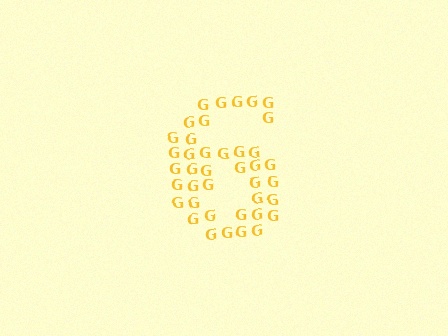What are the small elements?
The small elements are letter G's.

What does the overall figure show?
The overall figure shows the digit 6.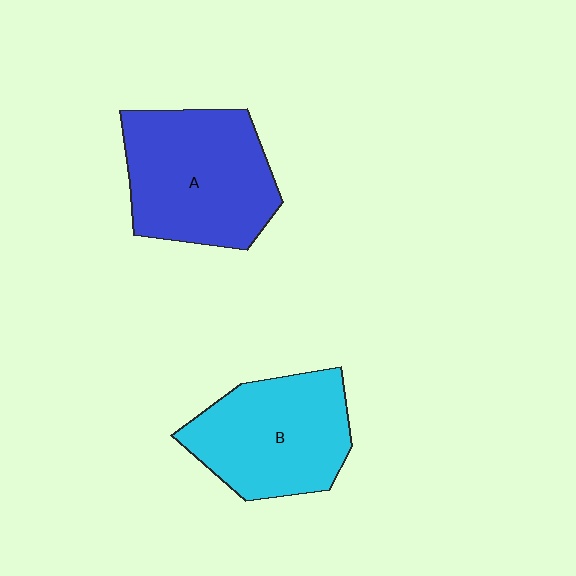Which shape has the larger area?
Shape A (blue).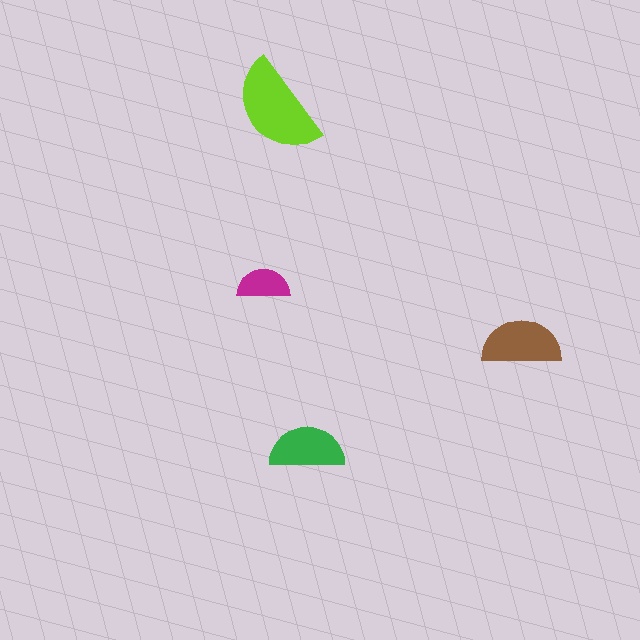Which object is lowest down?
The green semicircle is bottommost.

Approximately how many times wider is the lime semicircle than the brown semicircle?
About 1.5 times wider.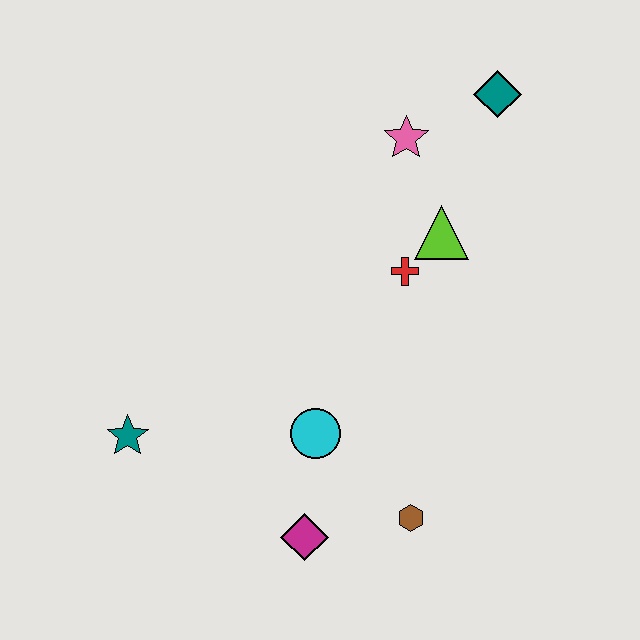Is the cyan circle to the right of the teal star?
Yes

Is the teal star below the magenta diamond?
No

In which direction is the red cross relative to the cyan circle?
The red cross is above the cyan circle.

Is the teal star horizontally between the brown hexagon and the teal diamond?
No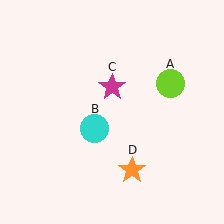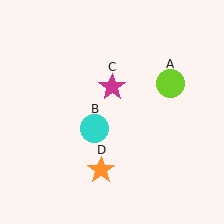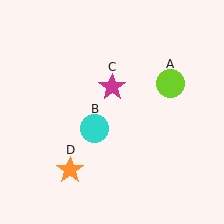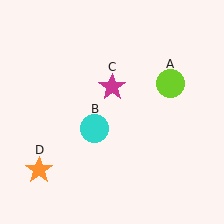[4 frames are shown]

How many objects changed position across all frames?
1 object changed position: orange star (object D).